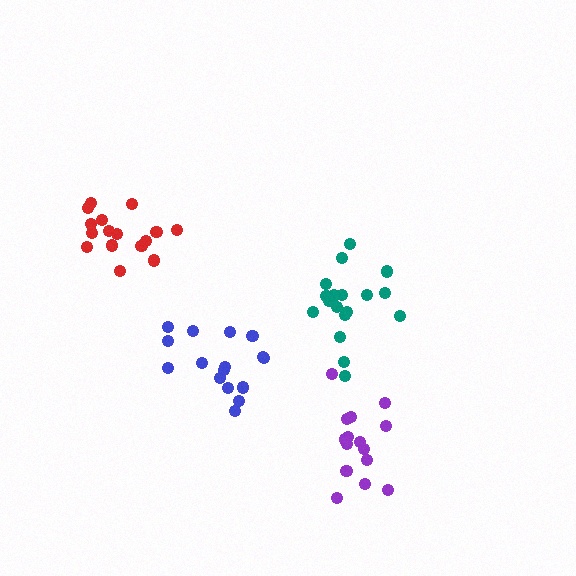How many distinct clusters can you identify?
There are 4 distinct clusters.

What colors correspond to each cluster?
The clusters are colored: teal, purple, red, blue.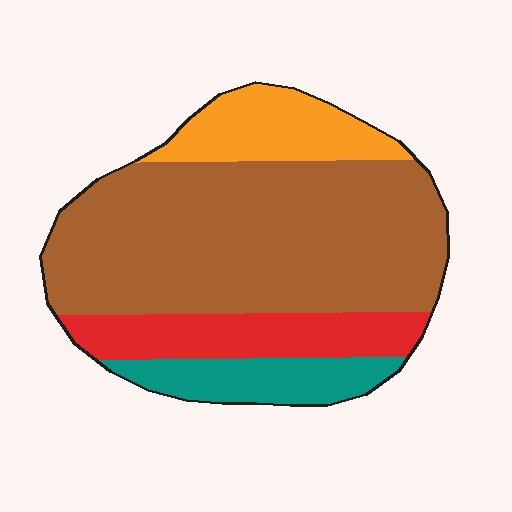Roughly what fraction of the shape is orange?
Orange takes up less than a quarter of the shape.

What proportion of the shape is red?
Red takes up about one sixth (1/6) of the shape.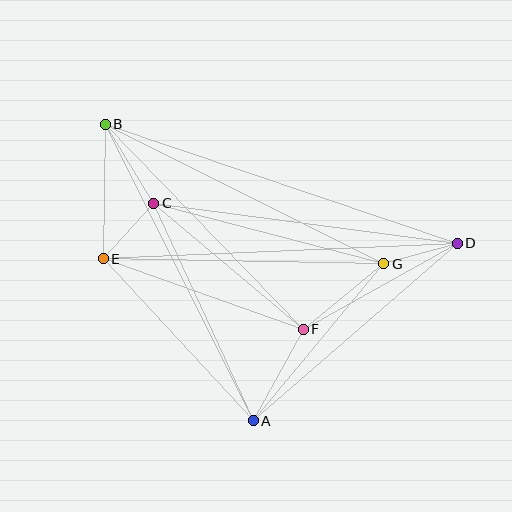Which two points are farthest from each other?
Points B and D are farthest from each other.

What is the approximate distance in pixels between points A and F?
The distance between A and F is approximately 104 pixels.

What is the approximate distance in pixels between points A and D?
The distance between A and D is approximately 270 pixels.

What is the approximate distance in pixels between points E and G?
The distance between E and G is approximately 280 pixels.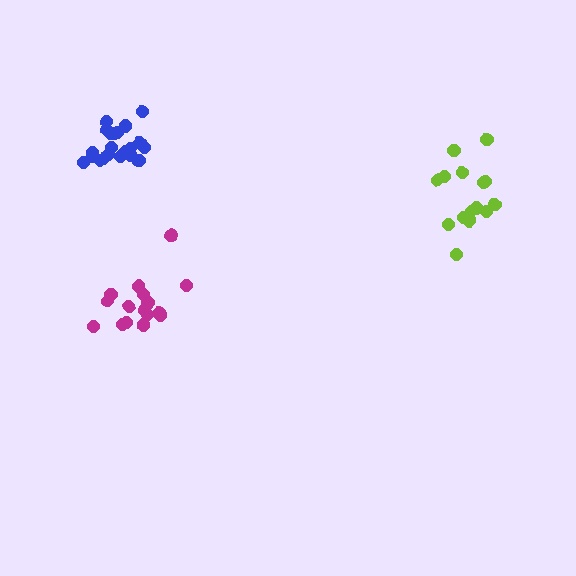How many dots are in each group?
Group 1: 16 dots, Group 2: 21 dots, Group 3: 15 dots (52 total).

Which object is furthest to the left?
The blue cluster is leftmost.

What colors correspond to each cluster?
The clusters are colored: magenta, blue, lime.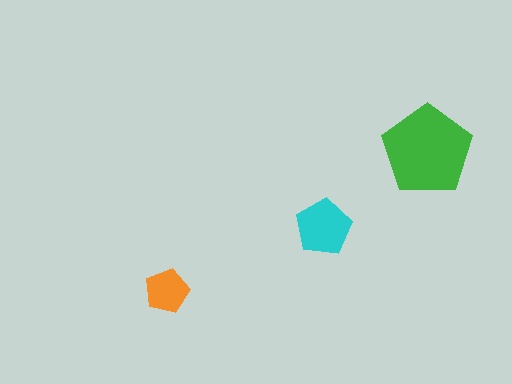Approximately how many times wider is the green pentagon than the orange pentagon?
About 2 times wider.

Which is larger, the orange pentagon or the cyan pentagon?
The cyan one.